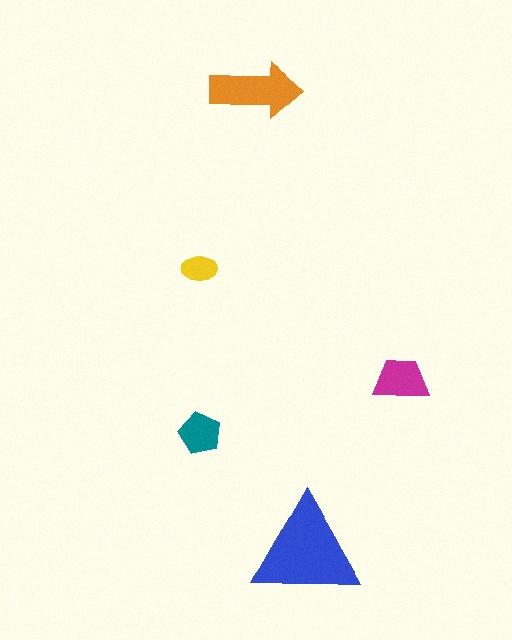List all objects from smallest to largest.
The yellow ellipse, the teal pentagon, the magenta trapezoid, the orange arrow, the blue triangle.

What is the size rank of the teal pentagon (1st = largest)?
4th.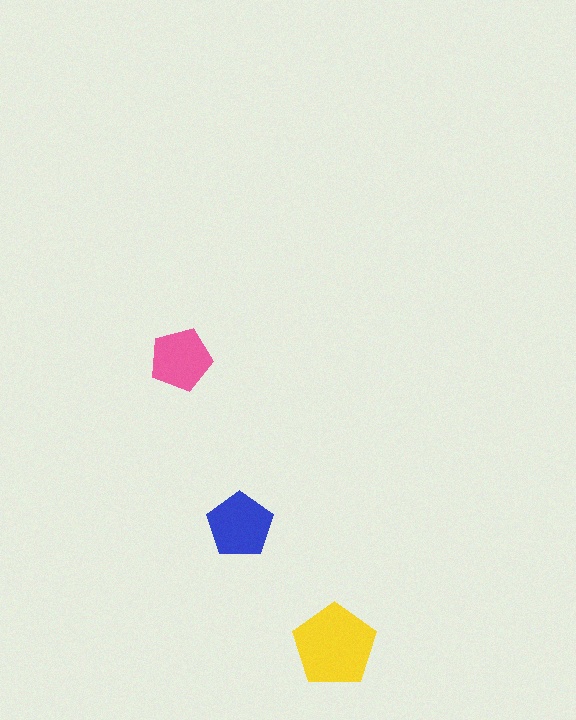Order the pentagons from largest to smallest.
the yellow one, the blue one, the pink one.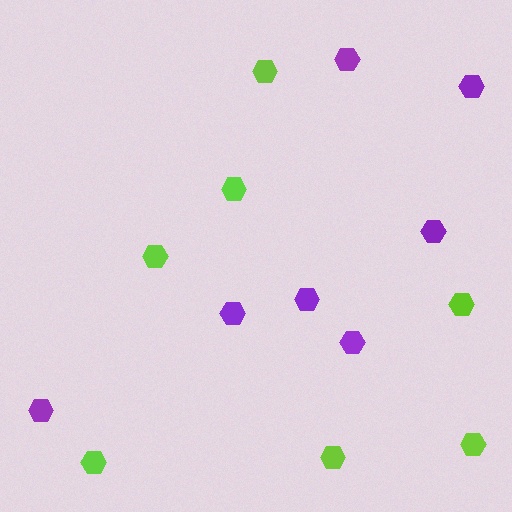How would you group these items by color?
There are 2 groups: one group of lime hexagons (7) and one group of purple hexagons (7).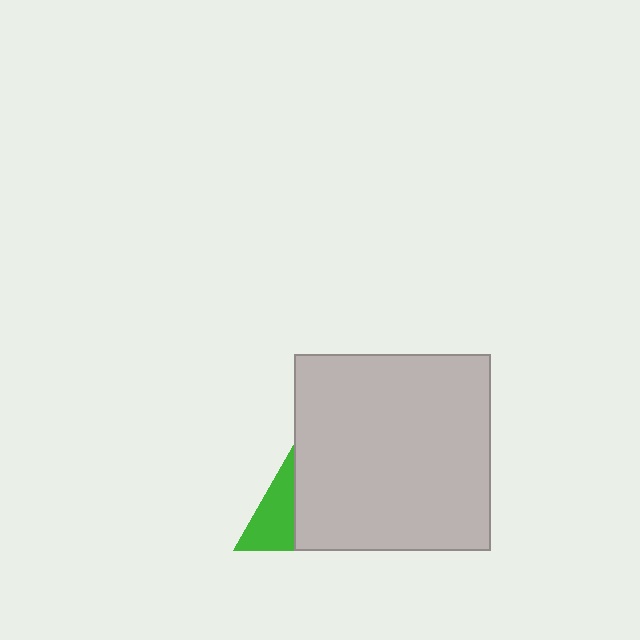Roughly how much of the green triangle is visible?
About half of it is visible (roughly 50%).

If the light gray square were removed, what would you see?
You would see the complete green triangle.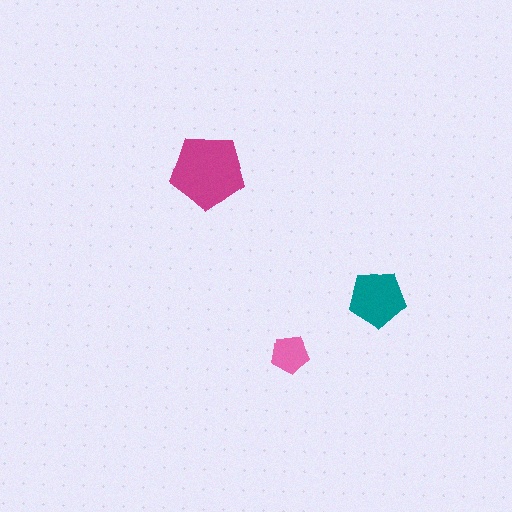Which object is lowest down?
The pink pentagon is bottommost.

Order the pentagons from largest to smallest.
the magenta one, the teal one, the pink one.